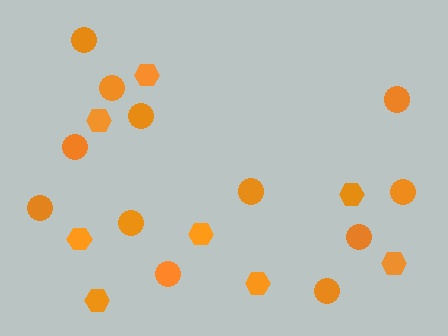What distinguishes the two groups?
There are 2 groups: one group of circles (12) and one group of hexagons (8).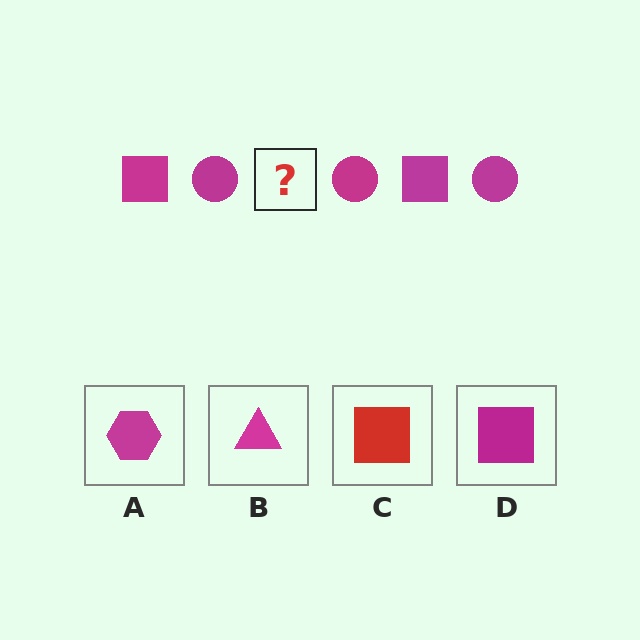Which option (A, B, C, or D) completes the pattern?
D.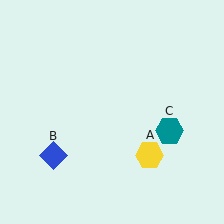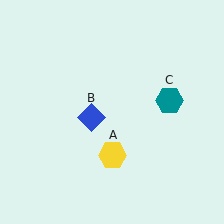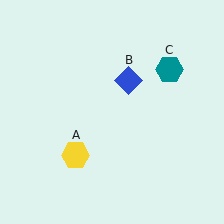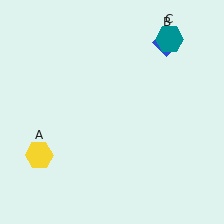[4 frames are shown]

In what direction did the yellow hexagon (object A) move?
The yellow hexagon (object A) moved left.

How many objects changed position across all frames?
3 objects changed position: yellow hexagon (object A), blue diamond (object B), teal hexagon (object C).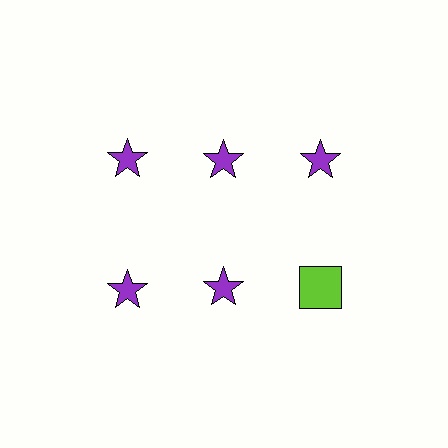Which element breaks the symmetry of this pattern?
The lime square in the second row, center column breaks the symmetry. All other shapes are purple stars.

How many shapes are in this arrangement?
There are 6 shapes arranged in a grid pattern.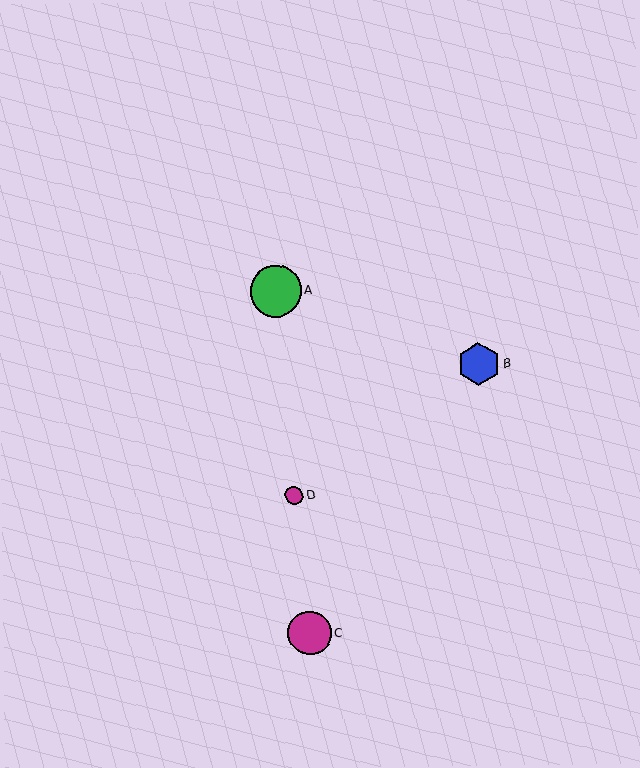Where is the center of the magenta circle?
The center of the magenta circle is at (294, 496).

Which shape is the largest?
The green circle (labeled A) is the largest.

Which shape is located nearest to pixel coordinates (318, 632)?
The magenta circle (labeled C) at (310, 633) is nearest to that location.